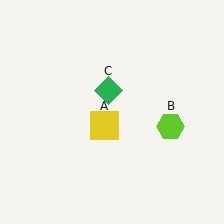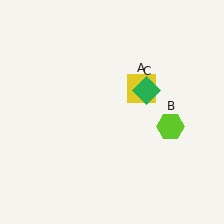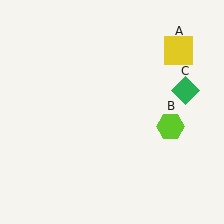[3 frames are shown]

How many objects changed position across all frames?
2 objects changed position: yellow square (object A), green diamond (object C).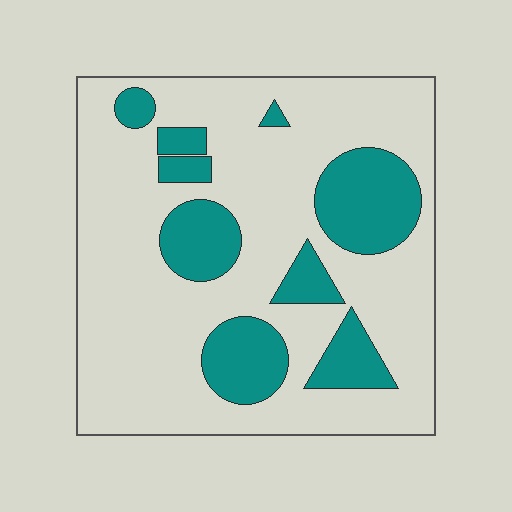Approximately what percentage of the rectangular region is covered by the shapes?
Approximately 25%.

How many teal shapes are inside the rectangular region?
9.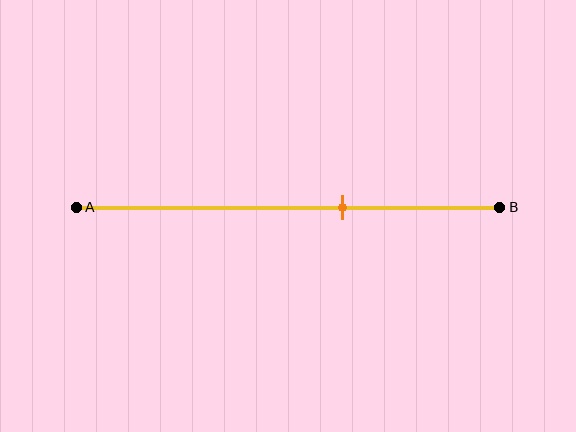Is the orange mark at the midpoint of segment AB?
No, the mark is at about 65% from A, not at the 50% midpoint.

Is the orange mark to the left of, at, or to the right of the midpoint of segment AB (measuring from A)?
The orange mark is to the right of the midpoint of segment AB.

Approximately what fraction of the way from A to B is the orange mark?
The orange mark is approximately 65% of the way from A to B.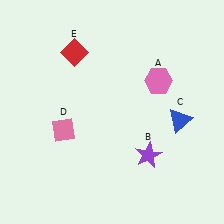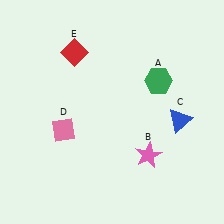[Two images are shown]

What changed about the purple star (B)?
In Image 1, B is purple. In Image 2, it changed to pink.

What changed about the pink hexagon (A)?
In Image 1, A is pink. In Image 2, it changed to green.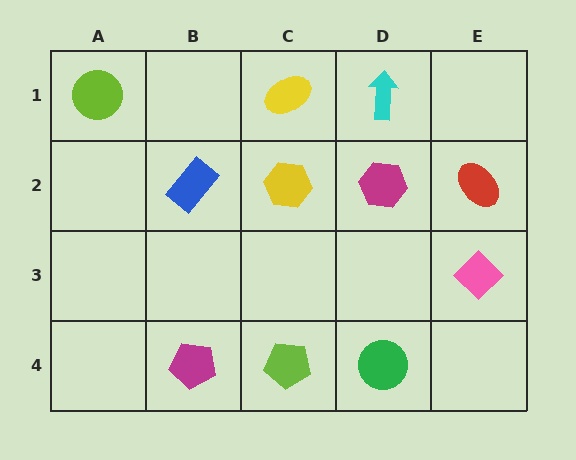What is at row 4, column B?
A magenta pentagon.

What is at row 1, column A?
A lime circle.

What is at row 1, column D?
A cyan arrow.